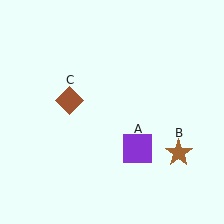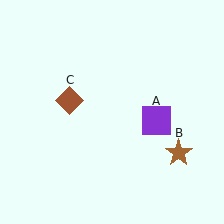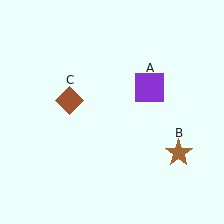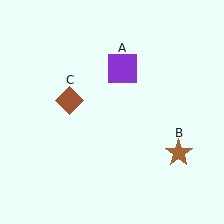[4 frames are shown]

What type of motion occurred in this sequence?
The purple square (object A) rotated counterclockwise around the center of the scene.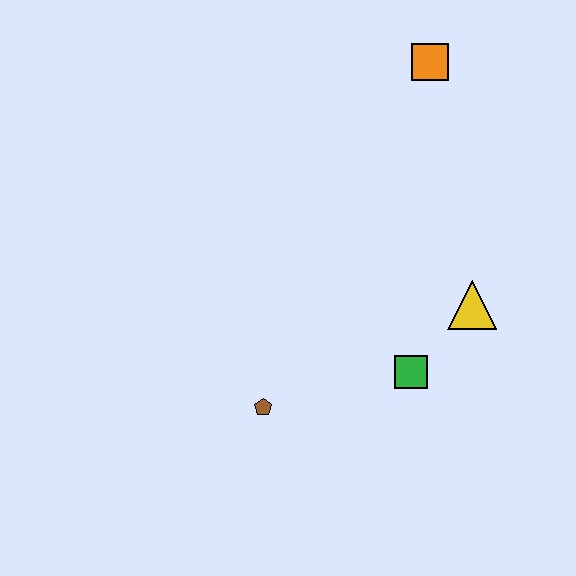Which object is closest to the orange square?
The yellow triangle is closest to the orange square.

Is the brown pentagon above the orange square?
No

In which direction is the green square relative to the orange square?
The green square is below the orange square.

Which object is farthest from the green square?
The orange square is farthest from the green square.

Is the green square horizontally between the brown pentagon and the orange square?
Yes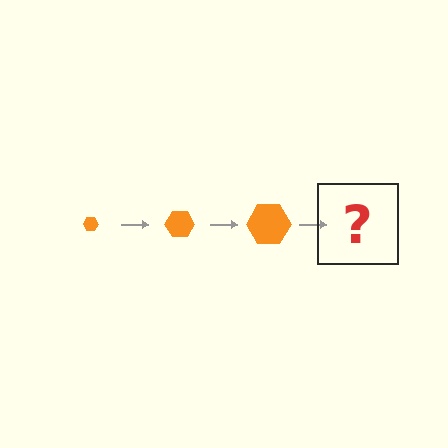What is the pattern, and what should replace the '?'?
The pattern is that the hexagon gets progressively larger each step. The '?' should be an orange hexagon, larger than the previous one.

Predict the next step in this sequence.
The next step is an orange hexagon, larger than the previous one.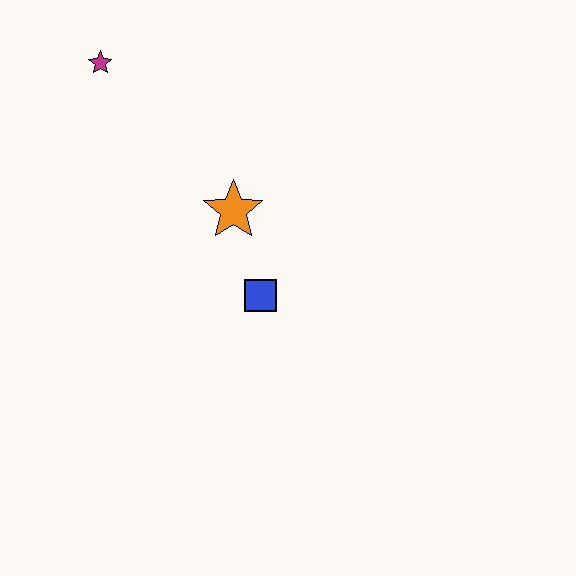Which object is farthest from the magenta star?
The blue square is farthest from the magenta star.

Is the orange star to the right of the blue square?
No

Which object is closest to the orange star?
The blue square is closest to the orange star.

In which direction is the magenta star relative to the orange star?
The magenta star is above the orange star.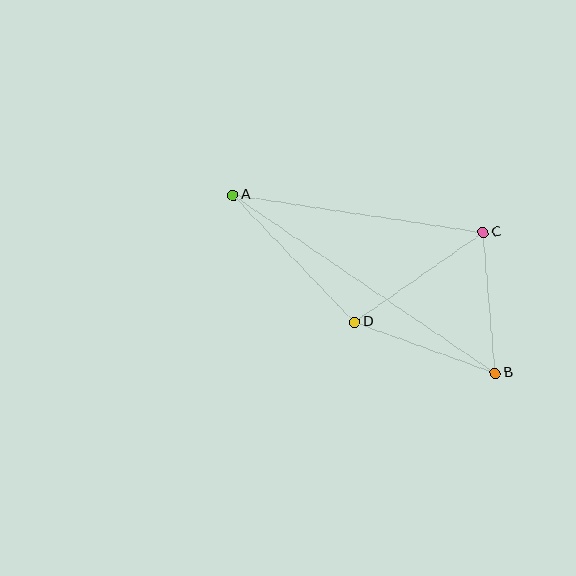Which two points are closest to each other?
Points B and C are closest to each other.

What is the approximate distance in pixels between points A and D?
The distance between A and D is approximately 176 pixels.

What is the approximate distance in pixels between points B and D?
The distance between B and D is approximately 149 pixels.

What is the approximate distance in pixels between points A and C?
The distance between A and C is approximately 253 pixels.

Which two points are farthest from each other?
Points A and B are farthest from each other.